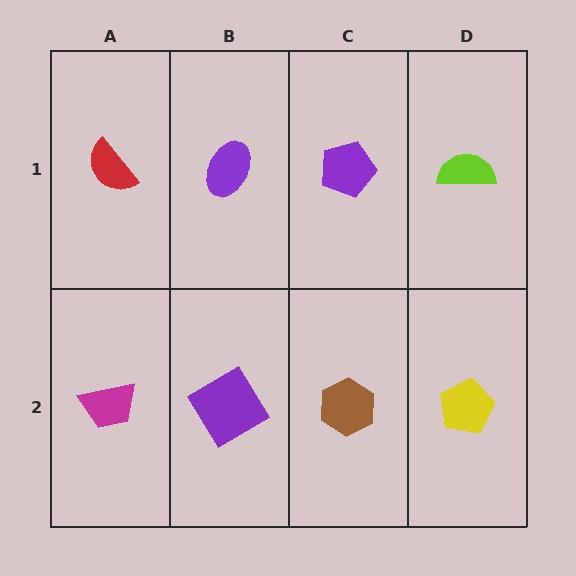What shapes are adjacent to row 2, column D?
A lime semicircle (row 1, column D), a brown hexagon (row 2, column C).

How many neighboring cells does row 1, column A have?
2.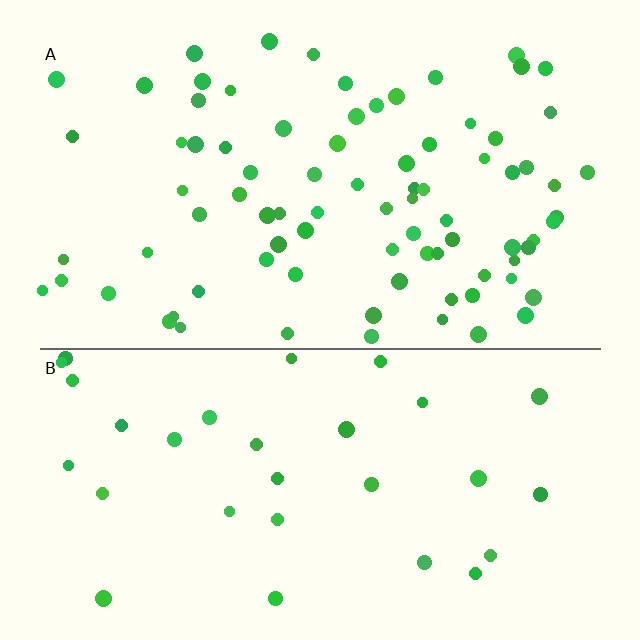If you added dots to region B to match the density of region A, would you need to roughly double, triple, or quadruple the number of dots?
Approximately triple.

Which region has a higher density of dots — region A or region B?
A (the top).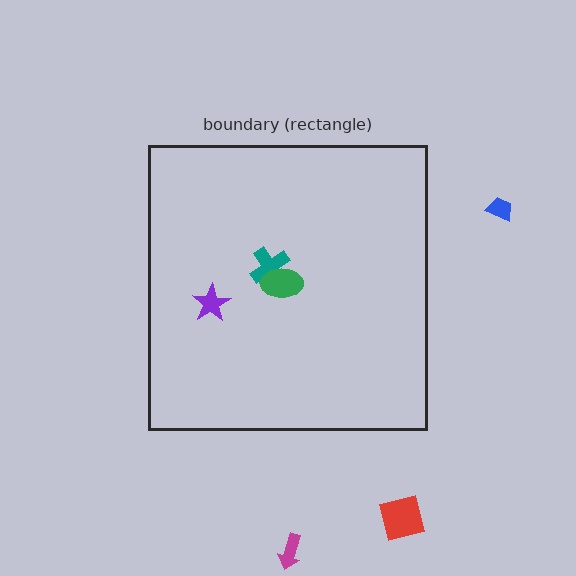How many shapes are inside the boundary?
3 inside, 3 outside.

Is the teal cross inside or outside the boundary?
Inside.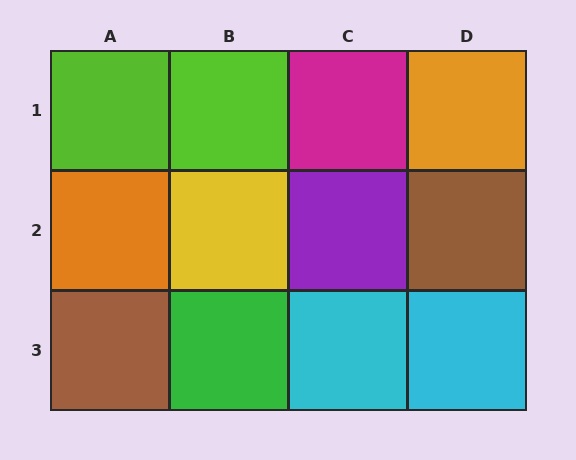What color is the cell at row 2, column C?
Purple.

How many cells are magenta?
1 cell is magenta.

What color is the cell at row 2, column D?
Brown.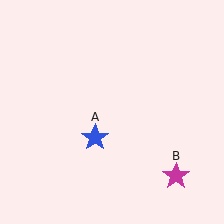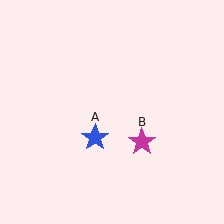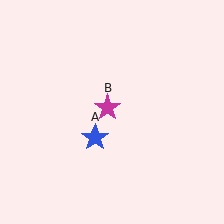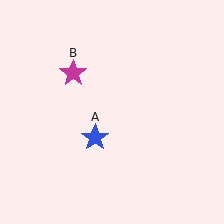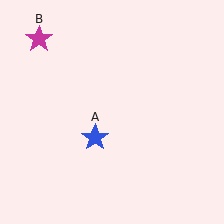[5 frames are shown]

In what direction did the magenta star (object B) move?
The magenta star (object B) moved up and to the left.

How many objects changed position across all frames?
1 object changed position: magenta star (object B).